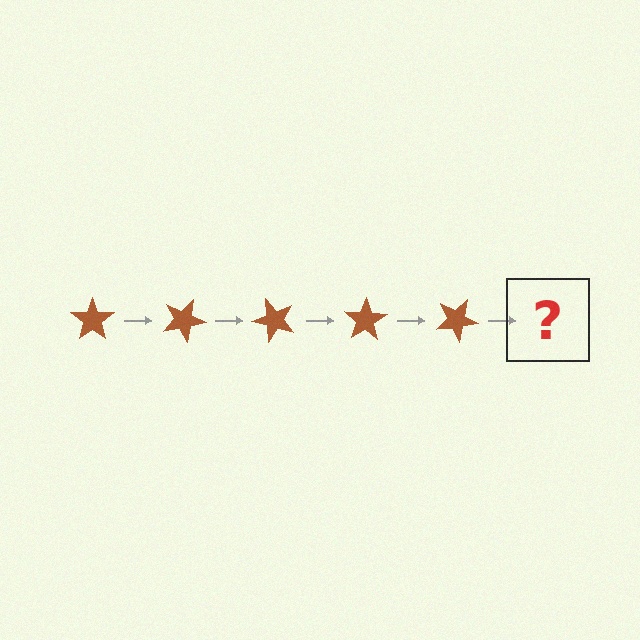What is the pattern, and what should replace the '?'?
The pattern is that the star rotates 25 degrees each step. The '?' should be a brown star rotated 125 degrees.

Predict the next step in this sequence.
The next step is a brown star rotated 125 degrees.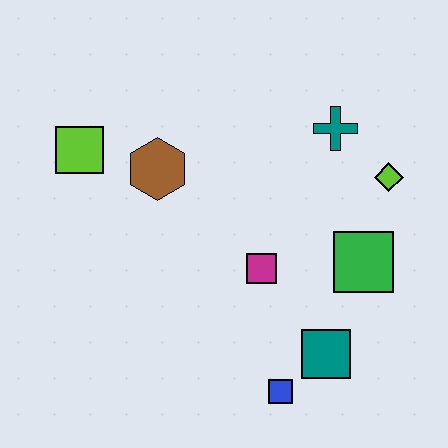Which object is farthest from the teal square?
The lime square is farthest from the teal square.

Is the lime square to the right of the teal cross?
No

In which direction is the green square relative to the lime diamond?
The green square is below the lime diamond.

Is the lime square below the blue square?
No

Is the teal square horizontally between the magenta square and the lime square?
No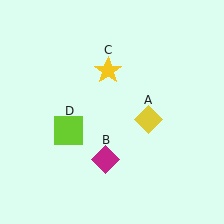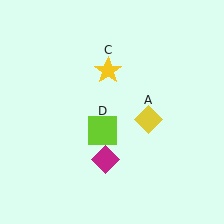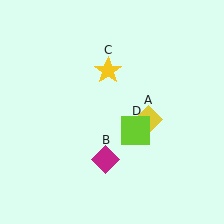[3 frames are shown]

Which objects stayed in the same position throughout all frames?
Yellow diamond (object A) and magenta diamond (object B) and yellow star (object C) remained stationary.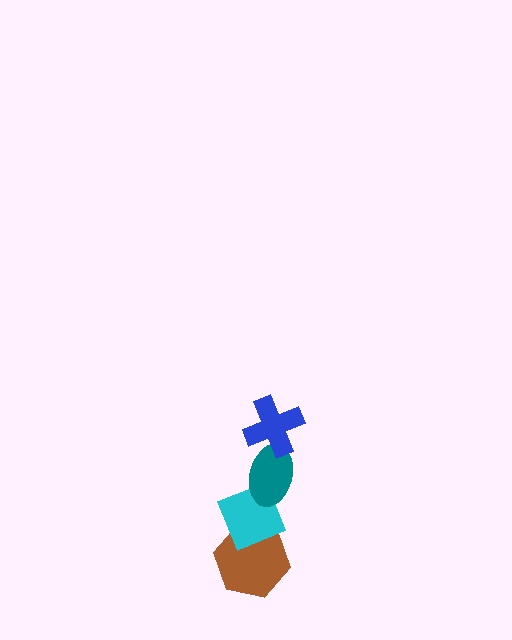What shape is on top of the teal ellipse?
The blue cross is on top of the teal ellipse.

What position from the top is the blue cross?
The blue cross is 1st from the top.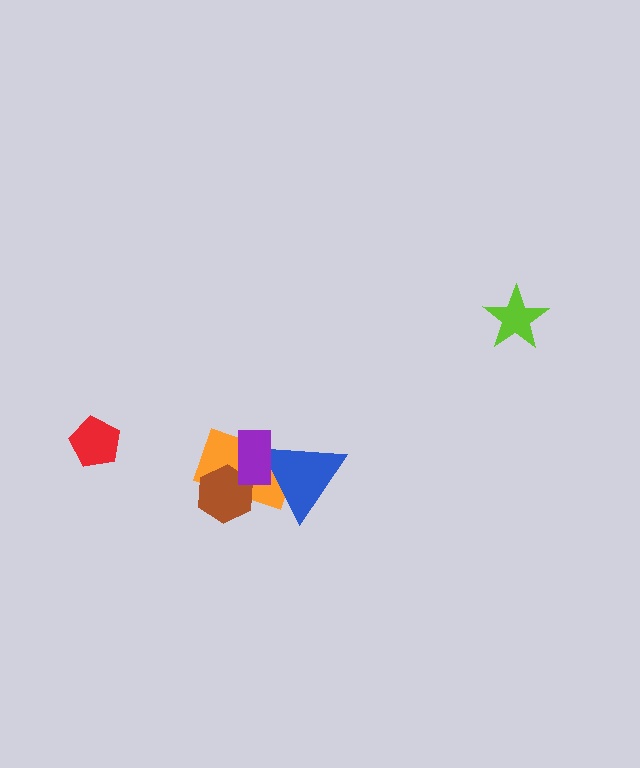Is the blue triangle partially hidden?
Yes, it is partially covered by another shape.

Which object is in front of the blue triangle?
The purple rectangle is in front of the blue triangle.